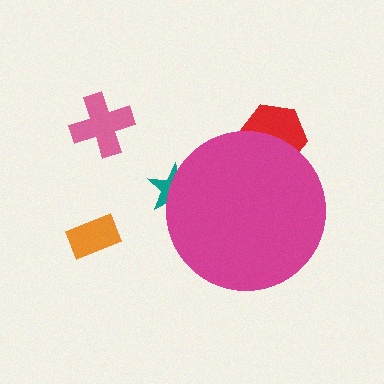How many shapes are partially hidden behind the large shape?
3 shapes are partially hidden.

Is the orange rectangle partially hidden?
No, the orange rectangle is fully visible.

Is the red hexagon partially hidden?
Yes, the red hexagon is partially hidden behind the magenta circle.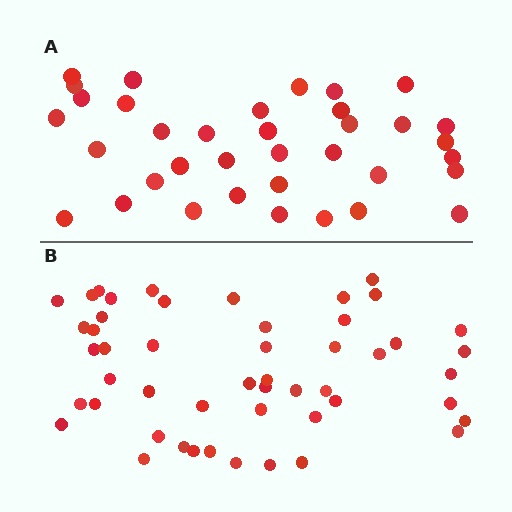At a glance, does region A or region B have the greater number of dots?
Region B (the bottom region) has more dots.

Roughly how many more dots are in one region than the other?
Region B has approximately 15 more dots than region A.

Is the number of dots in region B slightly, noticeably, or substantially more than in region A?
Region B has noticeably more, but not dramatically so. The ratio is roughly 1.4 to 1.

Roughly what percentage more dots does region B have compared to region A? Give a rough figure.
About 40% more.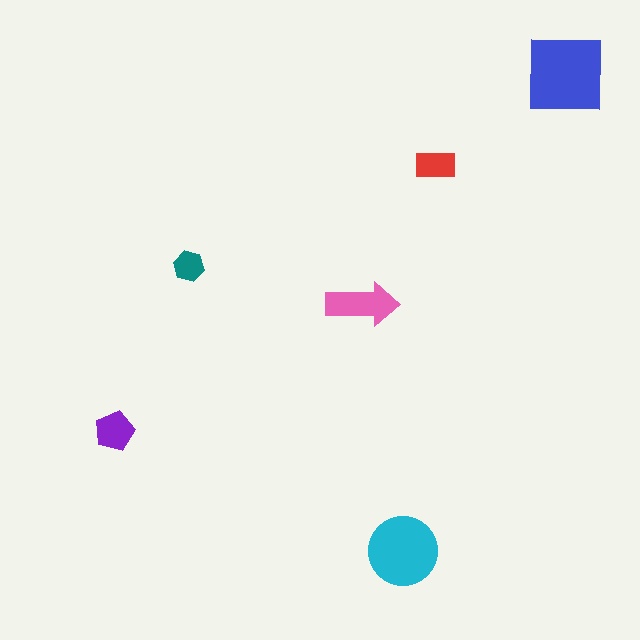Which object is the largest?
The blue square.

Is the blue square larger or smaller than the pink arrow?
Larger.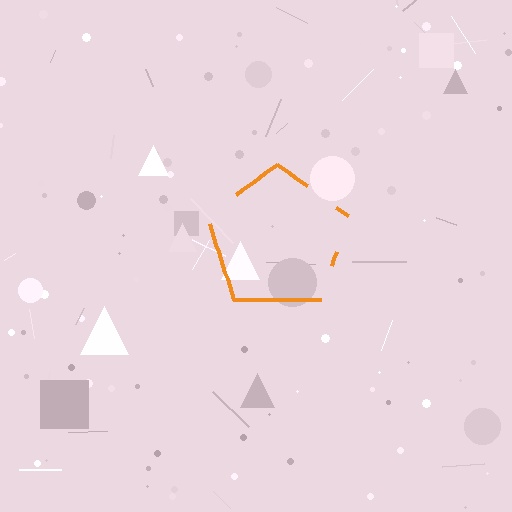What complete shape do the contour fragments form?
The contour fragments form a pentagon.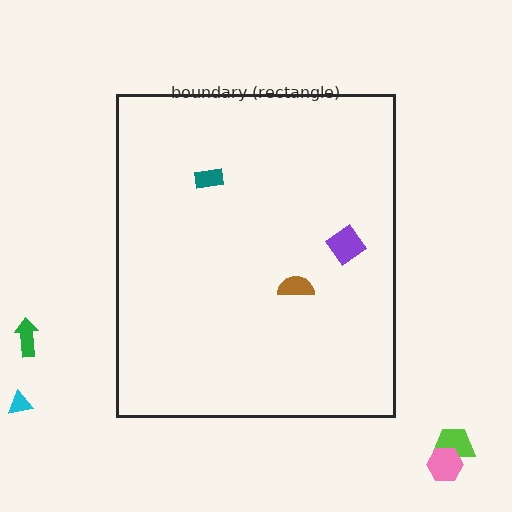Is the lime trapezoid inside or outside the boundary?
Outside.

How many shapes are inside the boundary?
3 inside, 4 outside.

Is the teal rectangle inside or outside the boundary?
Inside.